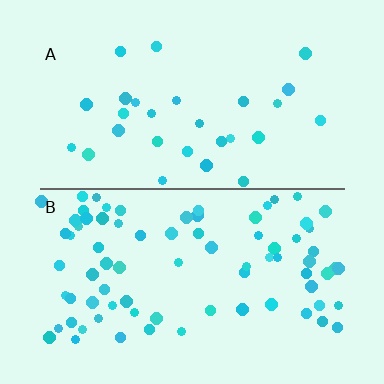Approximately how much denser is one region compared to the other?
Approximately 2.7× — region B over region A.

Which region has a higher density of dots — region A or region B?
B (the bottom).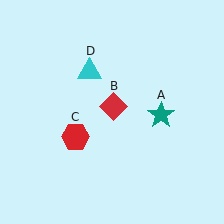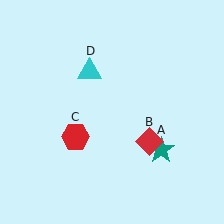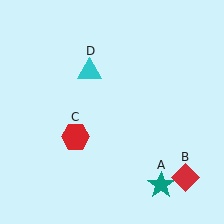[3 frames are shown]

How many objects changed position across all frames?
2 objects changed position: teal star (object A), red diamond (object B).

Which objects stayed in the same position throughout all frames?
Red hexagon (object C) and cyan triangle (object D) remained stationary.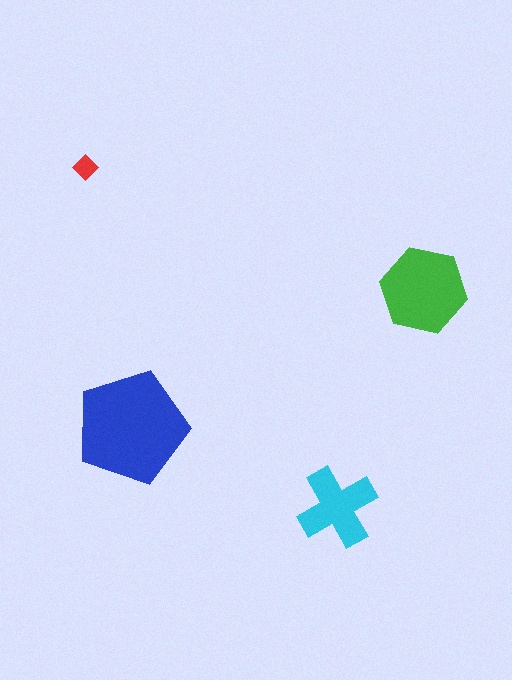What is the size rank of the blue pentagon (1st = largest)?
1st.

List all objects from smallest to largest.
The red diamond, the cyan cross, the green hexagon, the blue pentagon.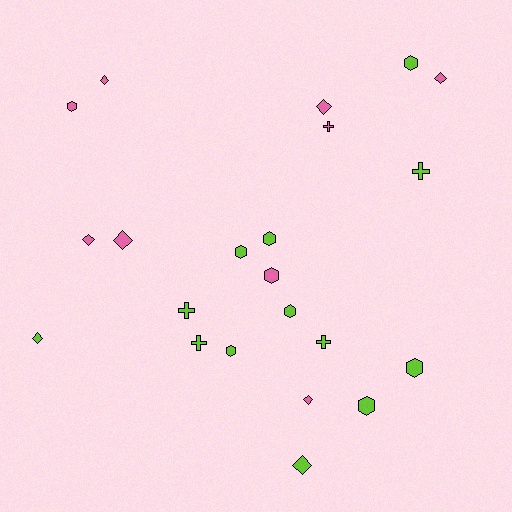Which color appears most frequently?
Lime, with 13 objects.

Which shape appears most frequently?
Hexagon, with 9 objects.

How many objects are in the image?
There are 22 objects.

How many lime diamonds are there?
There are 2 lime diamonds.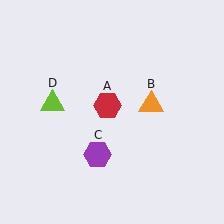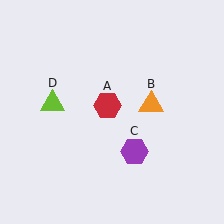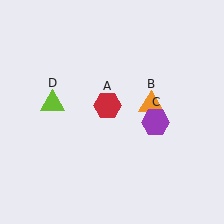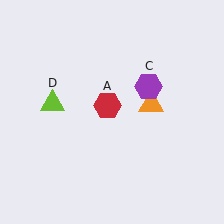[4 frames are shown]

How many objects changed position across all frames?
1 object changed position: purple hexagon (object C).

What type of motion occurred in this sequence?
The purple hexagon (object C) rotated counterclockwise around the center of the scene.